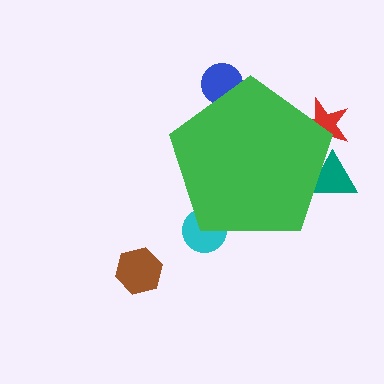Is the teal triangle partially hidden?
Yes, the teal triangle is partially hidden behind the green pentagon.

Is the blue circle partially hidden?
Yes, the blue circle is partially hidden behind the green pentagon.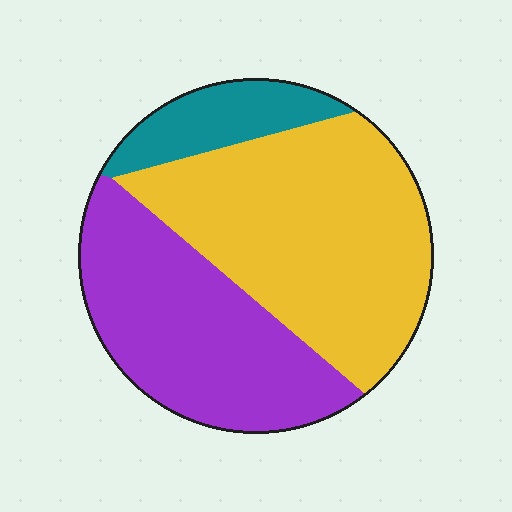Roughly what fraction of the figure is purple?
Purple covers about 40% of the figure.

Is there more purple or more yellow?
Yellow.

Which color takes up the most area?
Yellow, at roughly 50%.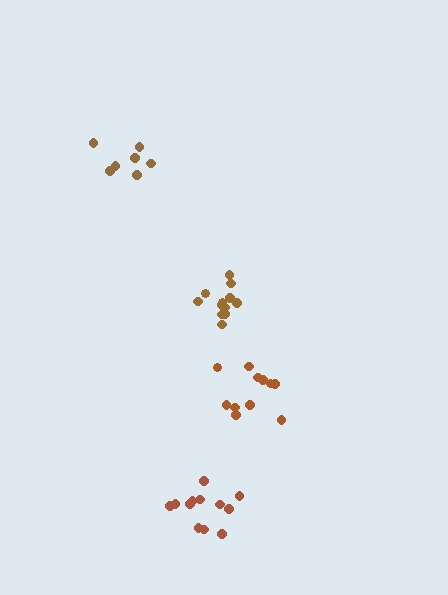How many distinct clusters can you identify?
There are 4 distinct clusters.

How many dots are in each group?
Group 1: 7 dots, Group 2: 11 dots, Group 3: 12 dots, Group 4: 12 dots (42 total).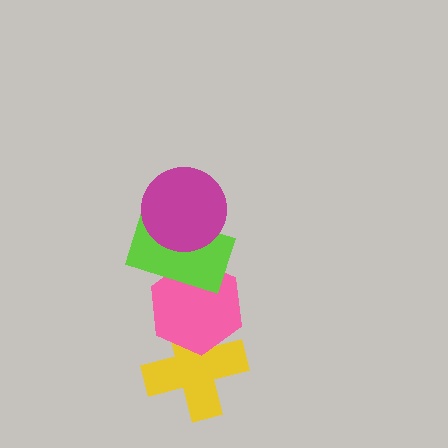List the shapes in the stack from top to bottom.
From top to bottom: the magenta circle, the lime rectangle, the pink hexagon, the yellow cross.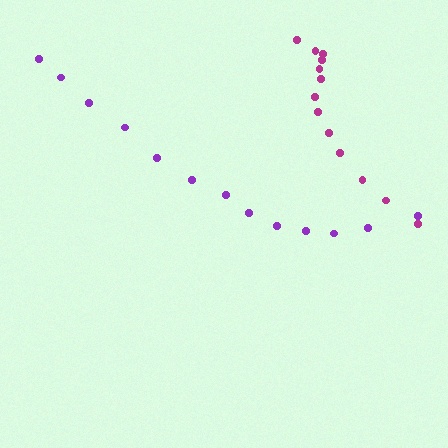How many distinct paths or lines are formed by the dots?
There are 2 distinct paths.